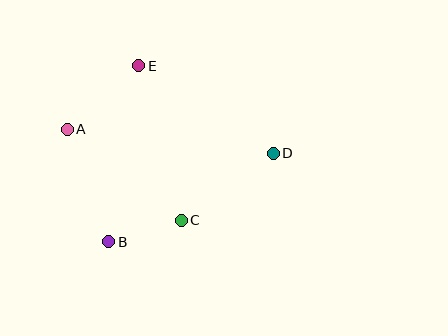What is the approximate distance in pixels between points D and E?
The distance between D and E is approximately 161 pixels.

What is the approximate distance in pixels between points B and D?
The distance between B and D is approximately 187 pixels.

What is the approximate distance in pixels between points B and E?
The distance between B and E is approximately 179 pixels.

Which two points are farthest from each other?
Points A and D are farthest from each other.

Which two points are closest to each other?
Points B and C are closest to each other.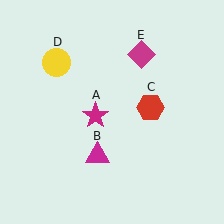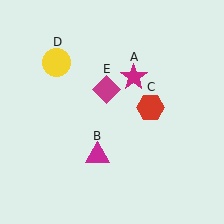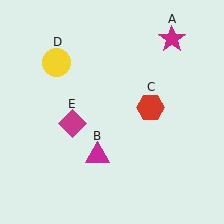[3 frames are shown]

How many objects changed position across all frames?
2 objects changed position: magenta star (object A), magenta diamond (object E).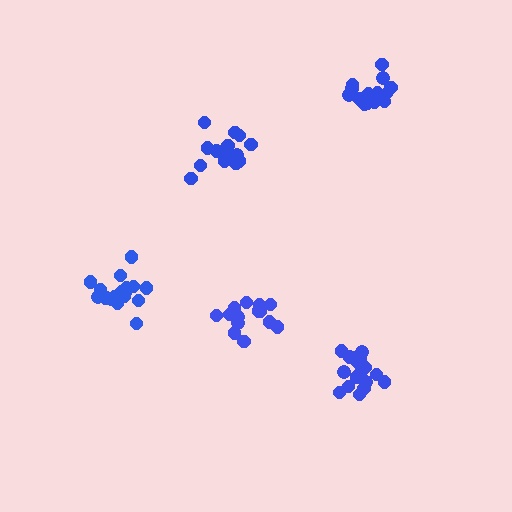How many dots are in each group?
Group 1: 14 dots, Group 2: 19 dots, Group 3: 18 dots, Group 4: 15 dots, Group 5: 17 dots (83 total).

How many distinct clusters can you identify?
There are 5 distinct clusters.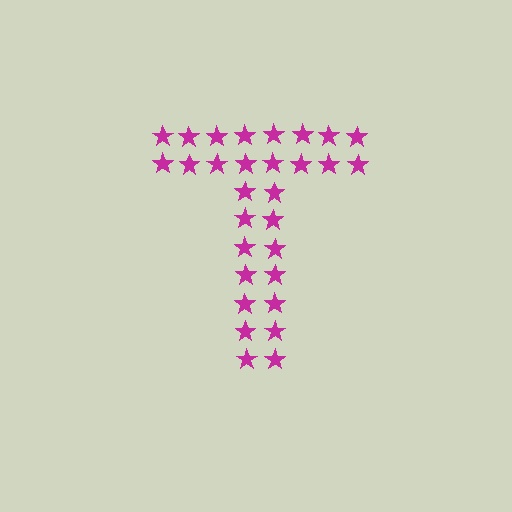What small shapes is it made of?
It is made of small stars.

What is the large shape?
The large shape is the letter T.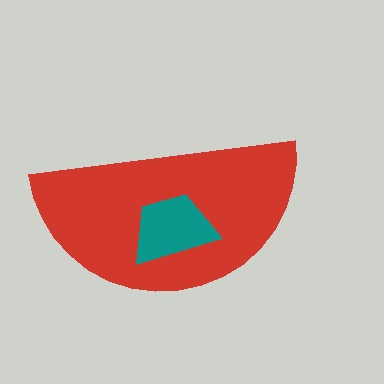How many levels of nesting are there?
2.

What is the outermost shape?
The red semicircle.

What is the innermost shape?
The teal trapezoid.